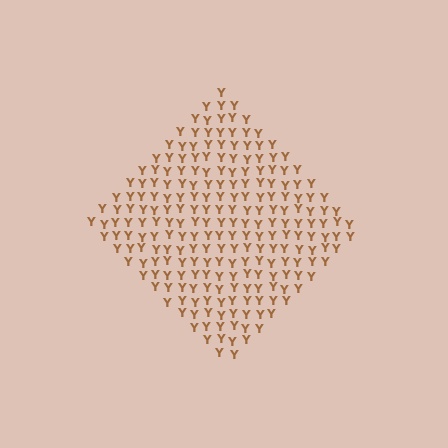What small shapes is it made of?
It is made of small letter Y's.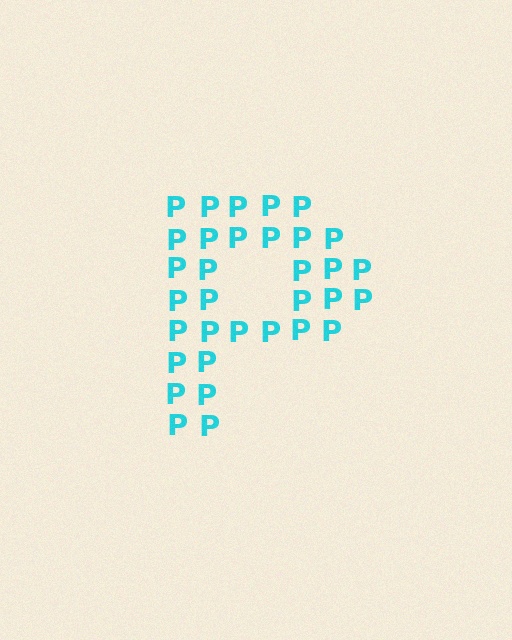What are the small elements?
The small elements are letter P's.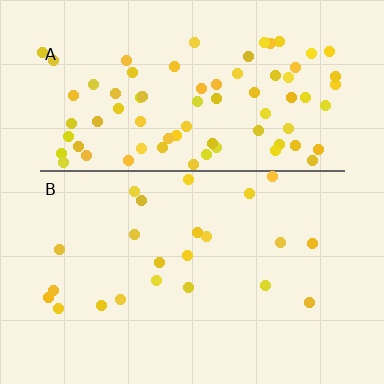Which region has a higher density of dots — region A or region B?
A (the top).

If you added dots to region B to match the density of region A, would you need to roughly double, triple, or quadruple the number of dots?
Approximately quadruple.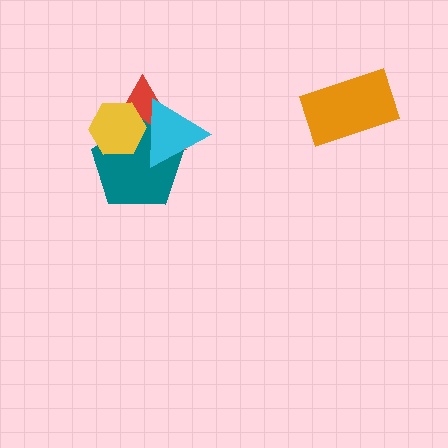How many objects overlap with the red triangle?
3 objects overlap with the red triangle.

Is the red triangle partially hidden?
Yes, it is partially covered by another shape.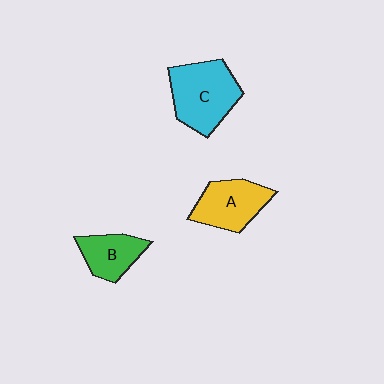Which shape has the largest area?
Shape C (cyan).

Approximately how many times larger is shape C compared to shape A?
Approximately 1.3 times.